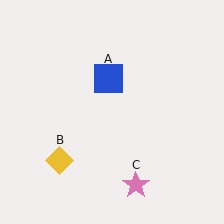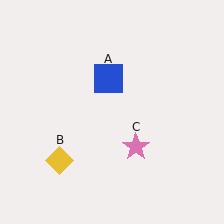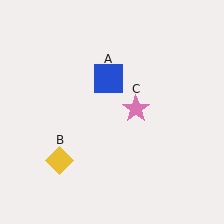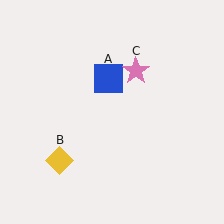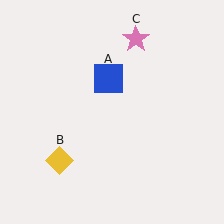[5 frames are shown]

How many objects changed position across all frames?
1 object changed position: pink star (object C).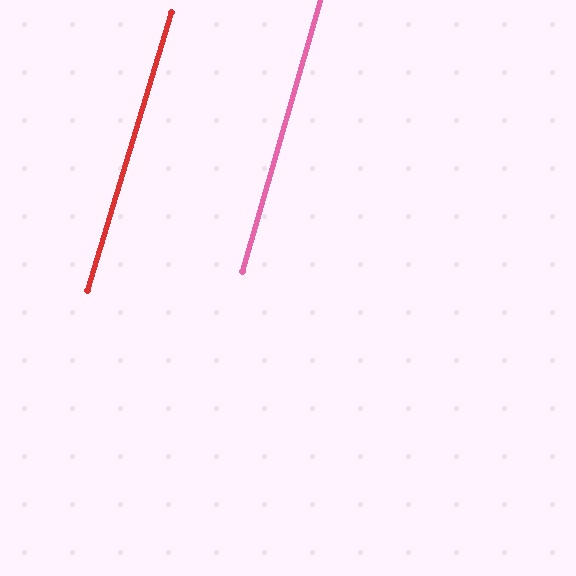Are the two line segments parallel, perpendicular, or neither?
Parallel — their directions differ by only 0.9°.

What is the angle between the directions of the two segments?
Approximately 1 degree.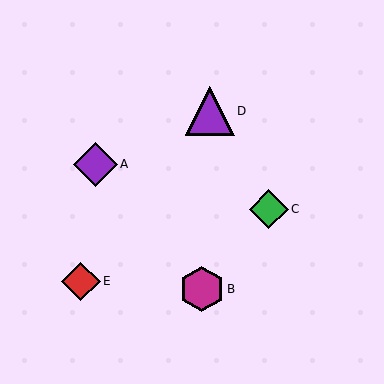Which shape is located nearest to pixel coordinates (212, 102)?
The purple triangle (labeled D) at (210, 111) is nearest to that location.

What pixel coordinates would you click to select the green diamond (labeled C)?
Click at (269, 209) to select the green diamond C.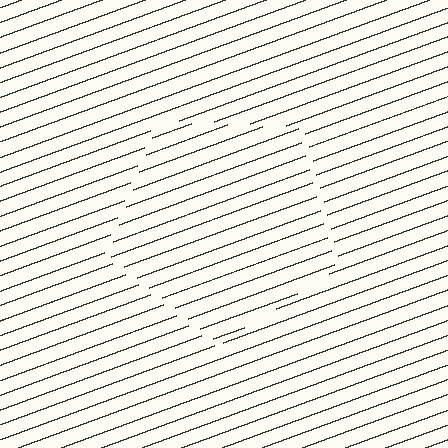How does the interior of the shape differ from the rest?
The interior of the shape contains the same grating, shifted by half a period — the contour is defined by the phase discontinuity where line-ends from the inner and outer gratings abut.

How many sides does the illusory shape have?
5 sides — the line-ends trace a pentagon.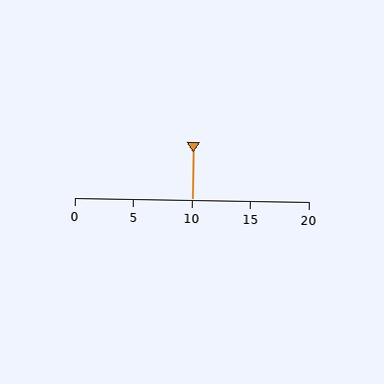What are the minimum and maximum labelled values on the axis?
The axis runs from 0 to 20.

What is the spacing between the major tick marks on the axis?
The major ticks are spaced 5 apart.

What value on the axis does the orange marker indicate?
The marker indicates approximately 10.